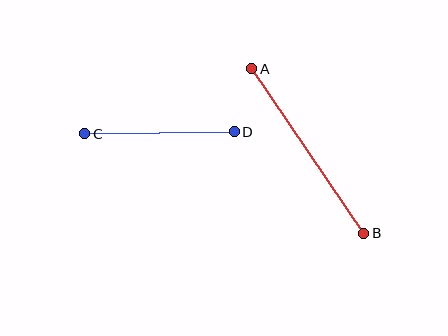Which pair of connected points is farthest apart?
Points A and B are farthest apart.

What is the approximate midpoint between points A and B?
The midpoint is at approximately (308, 151) pixels.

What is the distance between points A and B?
The distance is approximately 199 pixels.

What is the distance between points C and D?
The distance is approximately 150 pixels.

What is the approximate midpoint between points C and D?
The midpoint is at approximately (159, 133) pixels.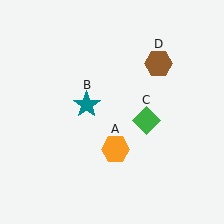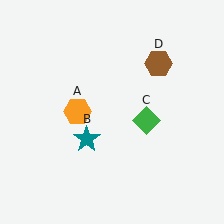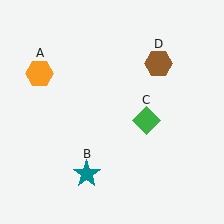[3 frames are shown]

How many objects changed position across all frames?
2 objects changed position: orange hexagon (object A), teal star (object B).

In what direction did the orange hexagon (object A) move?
The orange hexagon (object A) moved up and to the left.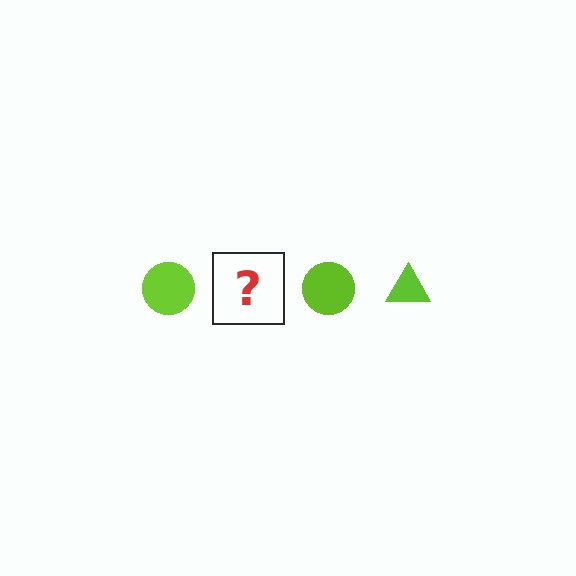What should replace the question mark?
The question mark should be replaced with a lime triangle.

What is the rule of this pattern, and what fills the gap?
The rule is that the pattern cycles through circle, triangle shapes in lime. The gap should be filled with a lime triangle.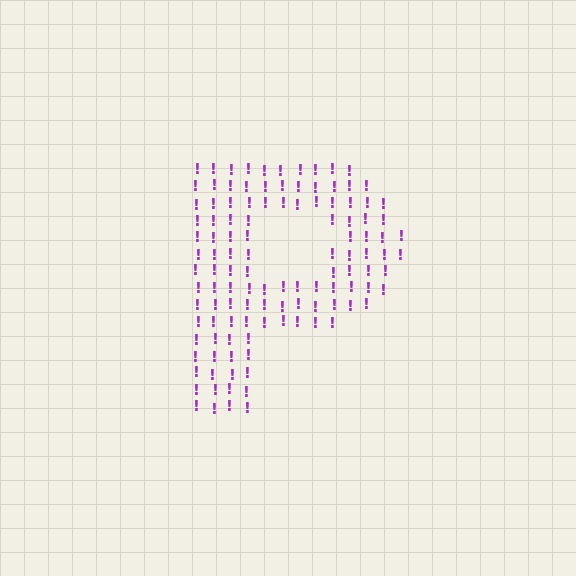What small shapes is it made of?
It is made of small exclamation marks.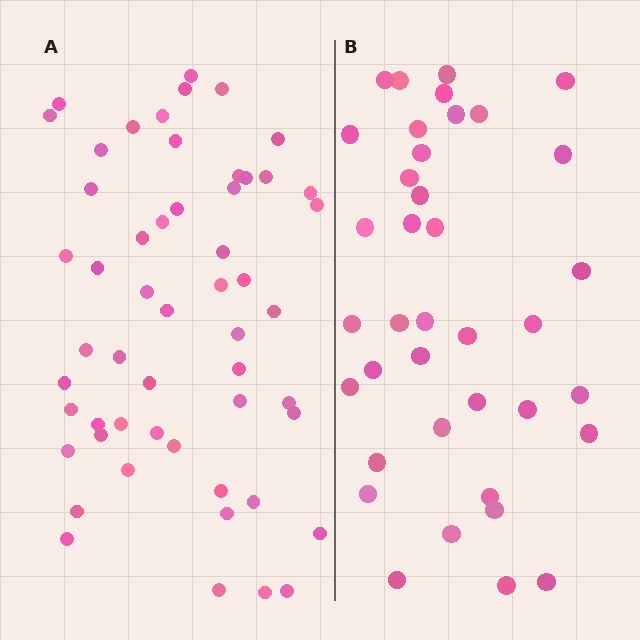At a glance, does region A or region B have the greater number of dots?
Region A (the left region) has more dots.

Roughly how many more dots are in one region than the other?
Region A has approximately 15 more dots than region B.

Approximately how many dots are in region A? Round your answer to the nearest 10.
About 50 dots. (The exact count is 54, which rounds to 50.)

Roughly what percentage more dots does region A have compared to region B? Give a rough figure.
About 40% more.